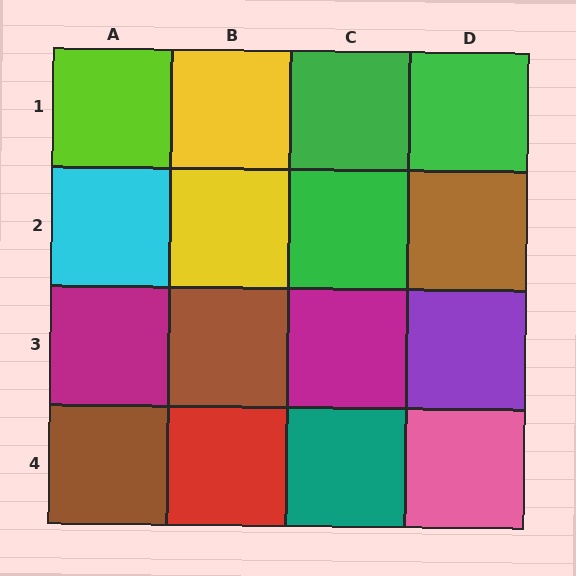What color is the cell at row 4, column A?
Brown.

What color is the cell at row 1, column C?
Green.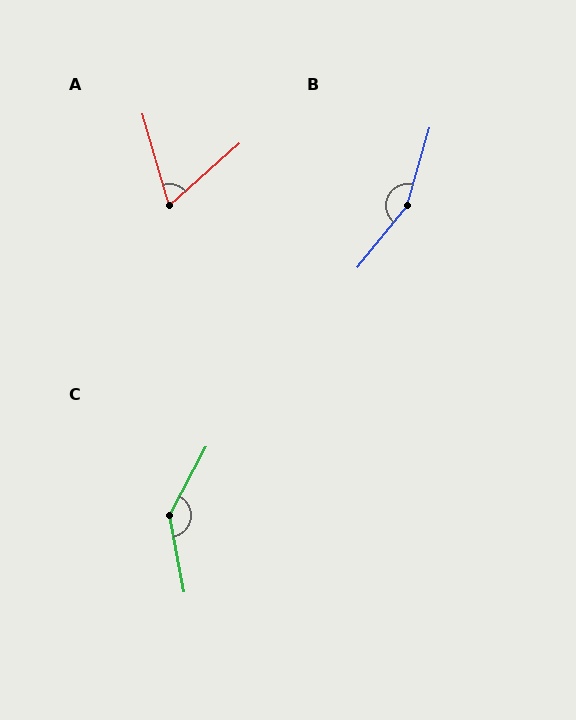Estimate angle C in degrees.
Approximately 142 degrees.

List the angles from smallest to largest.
A (65°), C (142°), B (157°).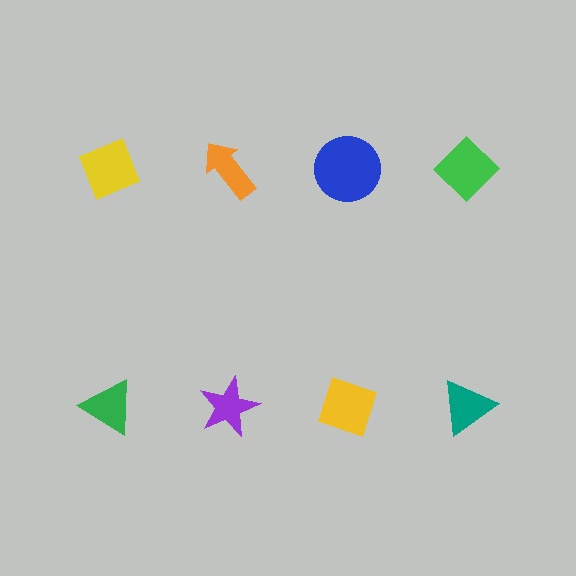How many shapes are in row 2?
4 shapes.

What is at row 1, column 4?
A green diamond.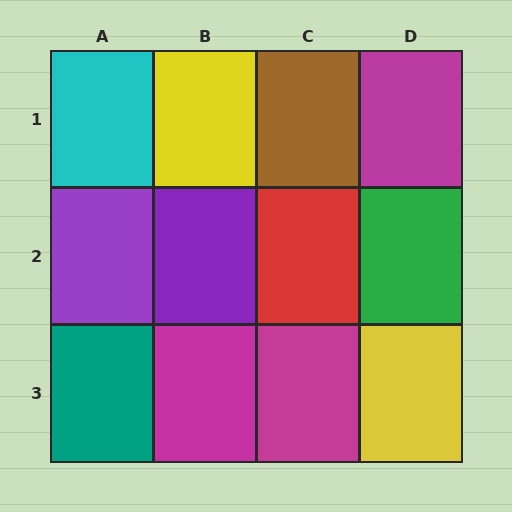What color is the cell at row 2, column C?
Red.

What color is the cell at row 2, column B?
Purple.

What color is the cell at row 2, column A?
Purple.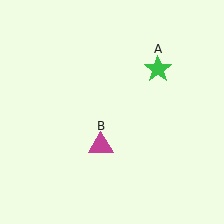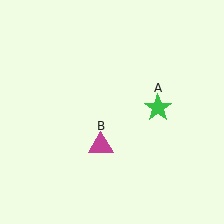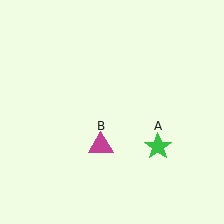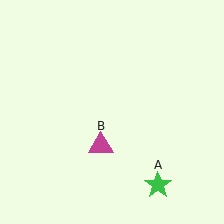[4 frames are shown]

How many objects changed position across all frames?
1 object changed position: green star (object A).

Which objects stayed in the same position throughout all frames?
Magenta triangle (object B) remained stationary.